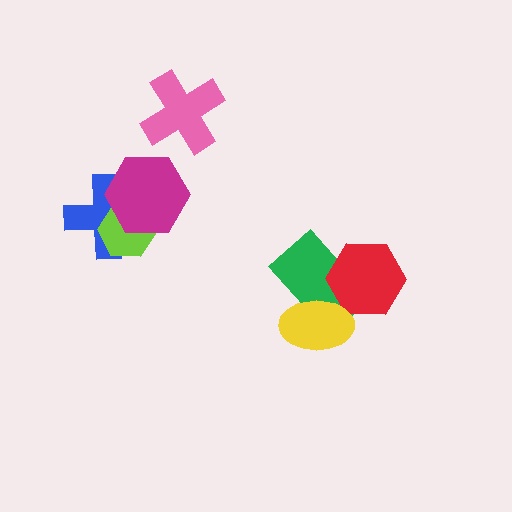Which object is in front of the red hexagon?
The yellow ellipse is in front of the red hexagon.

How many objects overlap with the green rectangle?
2 objects overlap with the green rectangle.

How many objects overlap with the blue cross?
2 objects overlap with the blue cross.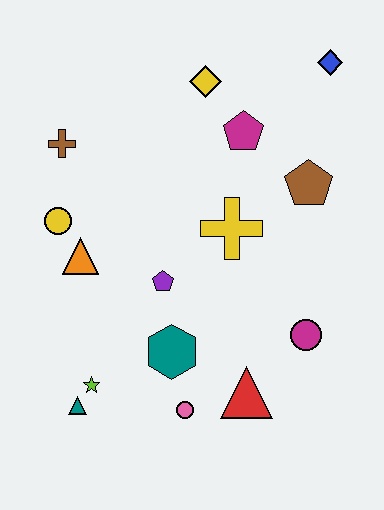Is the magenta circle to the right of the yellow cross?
Yes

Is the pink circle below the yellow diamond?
Yes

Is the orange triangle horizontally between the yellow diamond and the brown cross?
Yes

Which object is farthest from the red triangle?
The blue diamond is farthest from the red triangle.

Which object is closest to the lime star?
The teal triangle is closest to the lime star.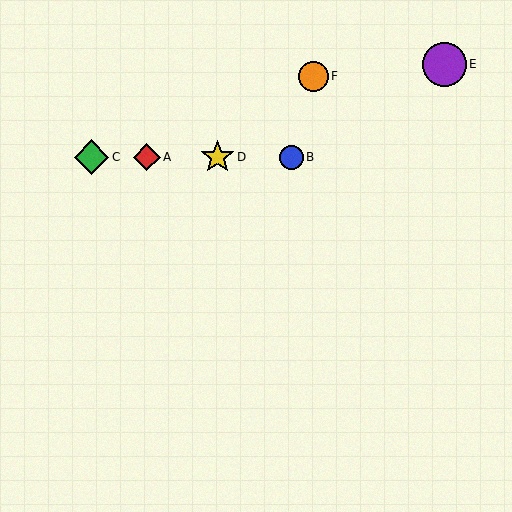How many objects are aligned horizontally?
4 objects (A, B, C, D) are aligned horizontally.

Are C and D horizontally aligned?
Yes, both are at y≈157.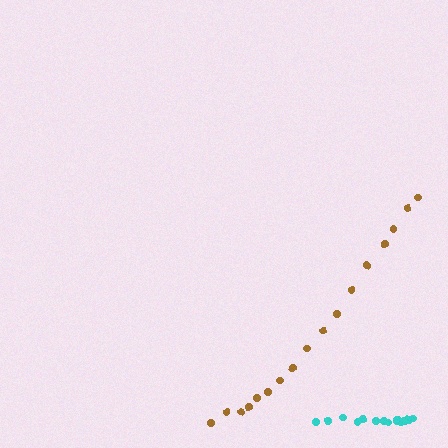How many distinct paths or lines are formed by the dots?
There are 2 distinct paths.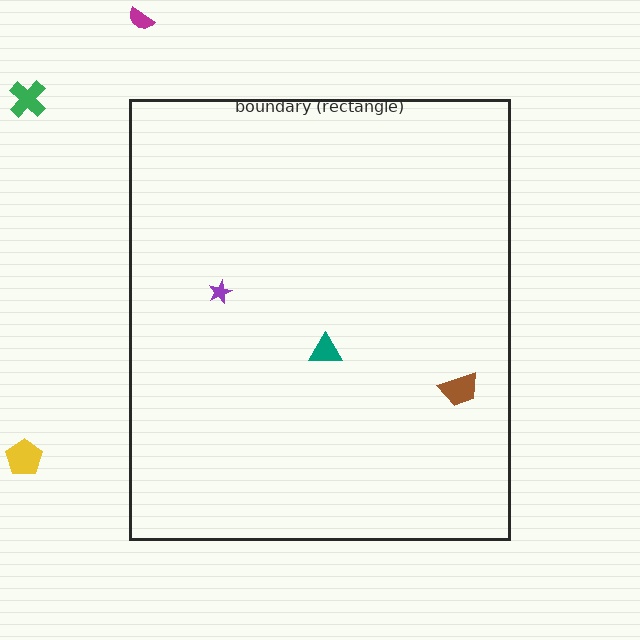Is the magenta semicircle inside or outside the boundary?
Outside.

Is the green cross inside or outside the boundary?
Outside.